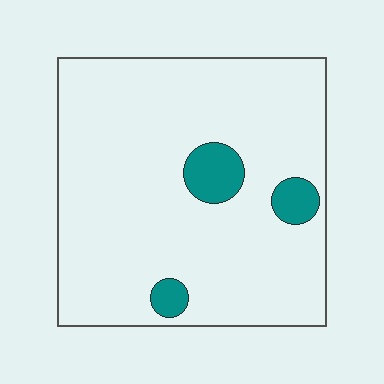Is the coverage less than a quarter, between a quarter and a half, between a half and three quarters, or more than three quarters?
Less than a quarter.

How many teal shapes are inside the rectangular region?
3.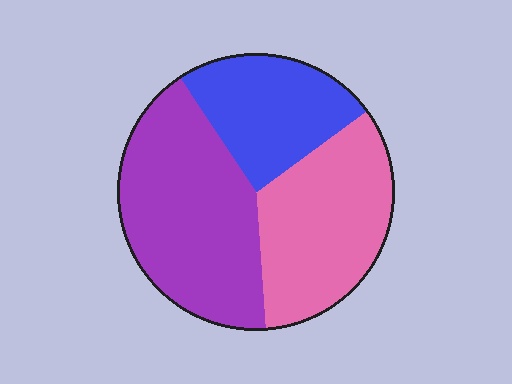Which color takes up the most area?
Purple, at roughly 40%.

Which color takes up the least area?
Blue, at roughly 25%.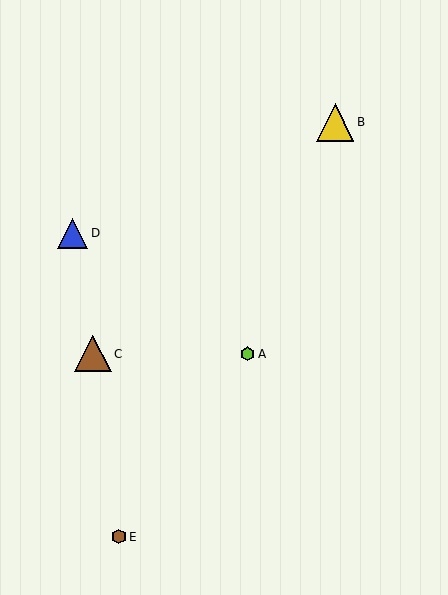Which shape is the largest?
The yellow triangle (labeled B) is the largest.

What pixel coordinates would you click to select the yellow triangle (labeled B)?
Click at (335, 123) to select the yellow triangle B.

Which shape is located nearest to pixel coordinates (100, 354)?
The brown triangle (labeled C) at (93, 354) is nearest to that location.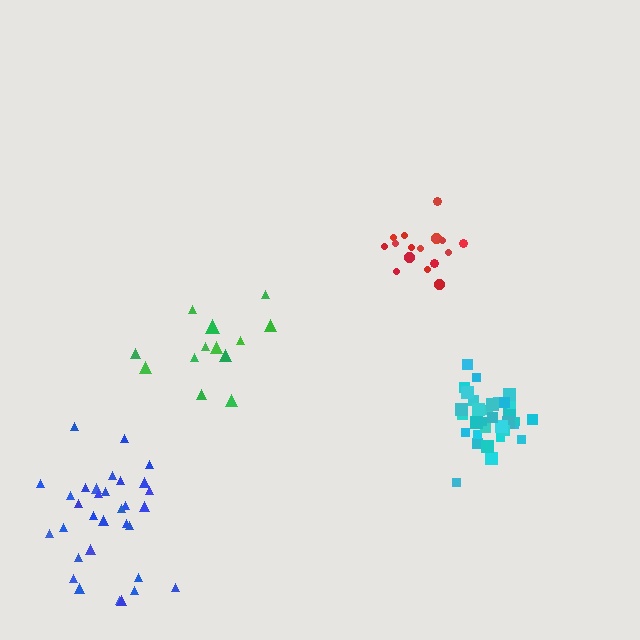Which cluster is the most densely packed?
Cyan.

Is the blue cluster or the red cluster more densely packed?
Red.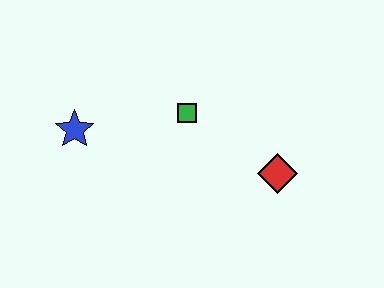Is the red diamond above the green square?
No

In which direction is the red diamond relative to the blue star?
The red diamond is to the right of the blue star.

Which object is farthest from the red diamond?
The blue star is farthest from the red diamond.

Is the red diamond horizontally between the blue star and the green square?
No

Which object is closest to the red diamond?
The green square is closest to the red diamond.